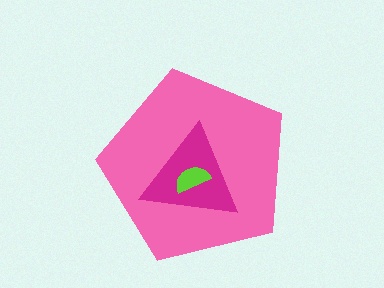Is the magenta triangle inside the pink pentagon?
Yes.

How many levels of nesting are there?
3.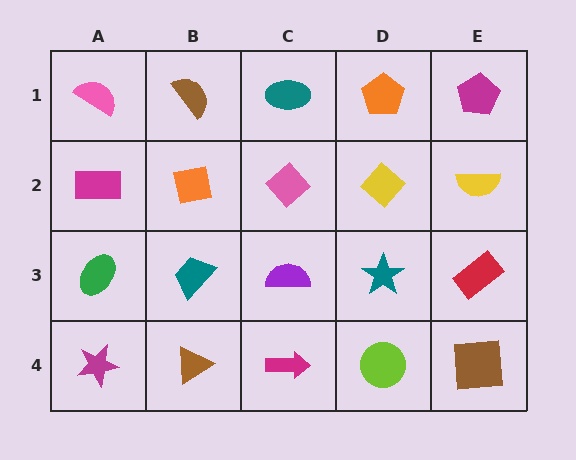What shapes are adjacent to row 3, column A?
A magenta rectangle (row 2, column A), a magenta star (row 4, column A), a teal trapezoid (row 3, column B).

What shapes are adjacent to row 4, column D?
A teal star (row 3, column D), a magenta arrow (row 4, column C), a brown square (row 4, column E).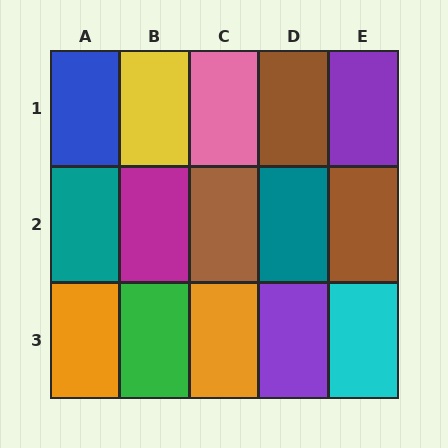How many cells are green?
1 cell is green.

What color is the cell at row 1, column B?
Yellow.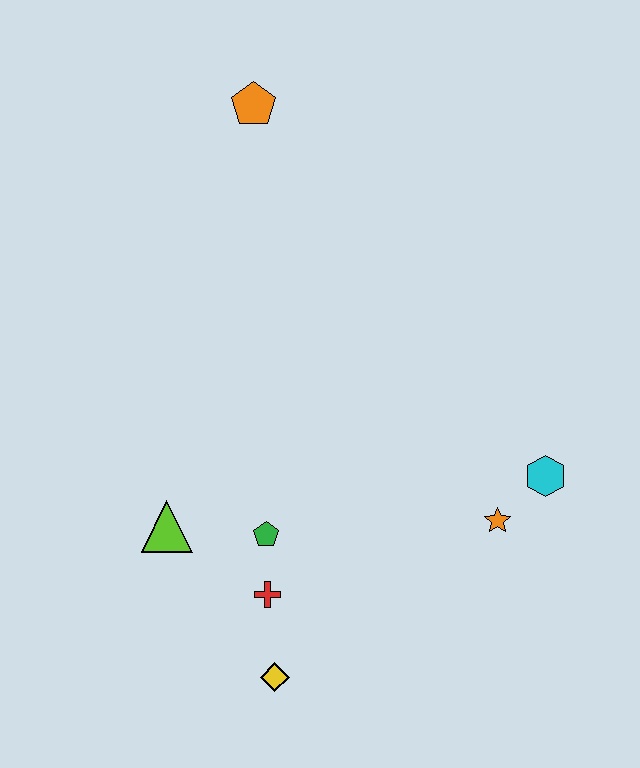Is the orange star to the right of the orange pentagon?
Yes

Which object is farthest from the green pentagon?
The orange pentagon is farthest from the green pentagon.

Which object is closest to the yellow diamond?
The red cross is closest to the yellow diamond.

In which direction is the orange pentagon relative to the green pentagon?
The orange pentagon is above the green pentagon.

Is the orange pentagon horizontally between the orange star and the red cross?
No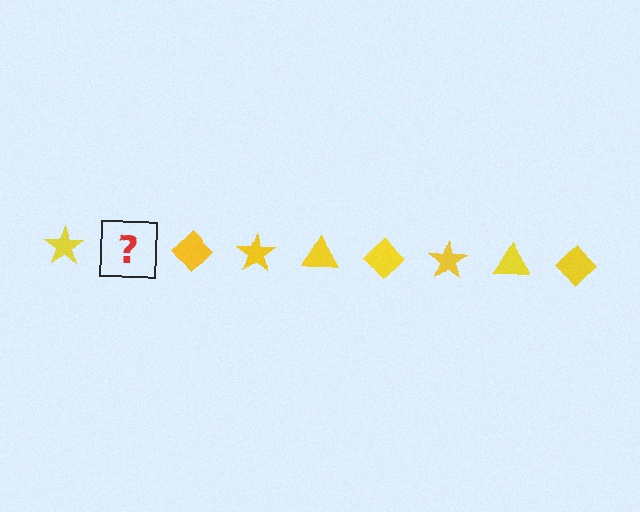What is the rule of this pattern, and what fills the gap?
The rule is that the pattern cycles through star, triangle, diamond shapes in yellow. The gap should be filled with a yellow triangle.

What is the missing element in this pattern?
The missing element is a yellow triangle.